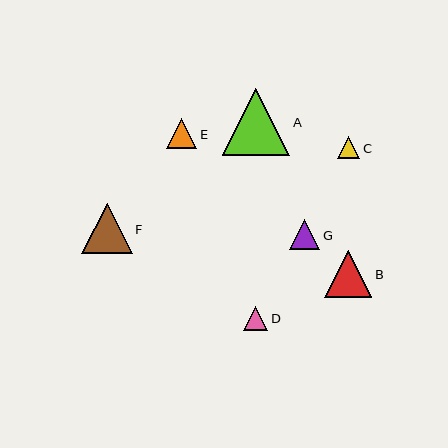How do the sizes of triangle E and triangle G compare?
Triangle E and triangle G are approximately the same size.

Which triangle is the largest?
Triangle A is the largest with a size of approximately 67 pixels.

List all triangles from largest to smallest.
From largest to smallest: A, F, B, E, G, D, C.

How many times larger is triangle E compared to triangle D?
Triangle E is approximately 1.2 times the size of triangle D.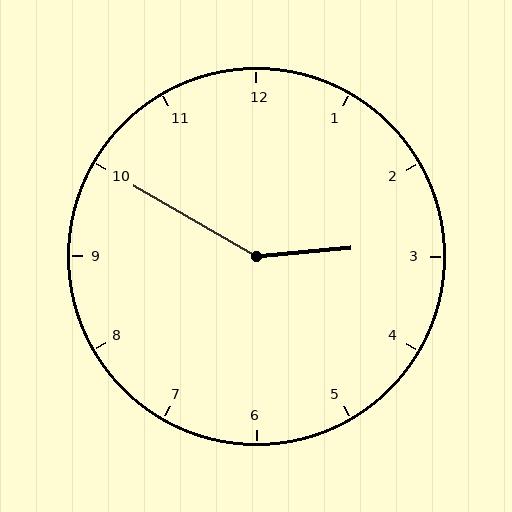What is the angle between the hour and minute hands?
Approximately 145 degrees.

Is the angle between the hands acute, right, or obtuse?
It is obtuse.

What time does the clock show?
2:50.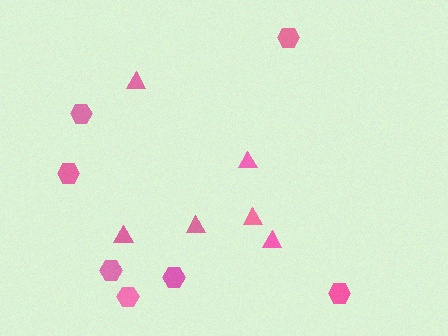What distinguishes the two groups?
There are 2 groups: one group of hexagons (7) and one group of triangles (6).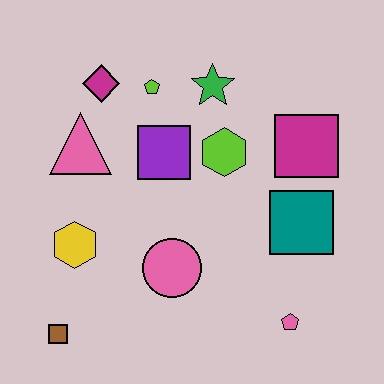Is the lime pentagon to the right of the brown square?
Yes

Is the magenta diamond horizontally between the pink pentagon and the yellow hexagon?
Yes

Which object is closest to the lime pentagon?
The magenta diamond is closest to the lime pentagon.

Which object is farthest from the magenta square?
The brown square is farthest from the magenta square.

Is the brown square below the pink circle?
Yes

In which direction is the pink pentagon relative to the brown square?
The pink pentagon is to the right of the brown square.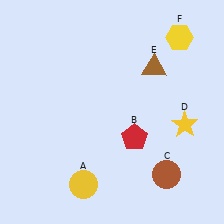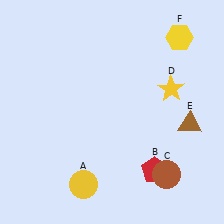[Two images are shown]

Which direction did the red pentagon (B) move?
The red pentagon (B) moved down.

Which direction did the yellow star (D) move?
The yellow star (D) moved up.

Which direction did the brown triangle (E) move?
The brown triangle (E) moved down.